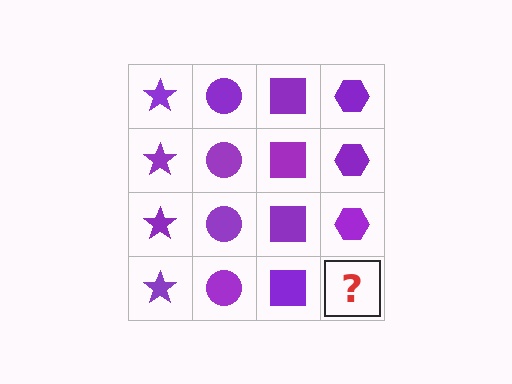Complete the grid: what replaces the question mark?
The question mark should be replaced with a purple hexagon.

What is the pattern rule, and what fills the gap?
The rule is that each column has a consistent shape. The gap should be filled with a purple hexagon.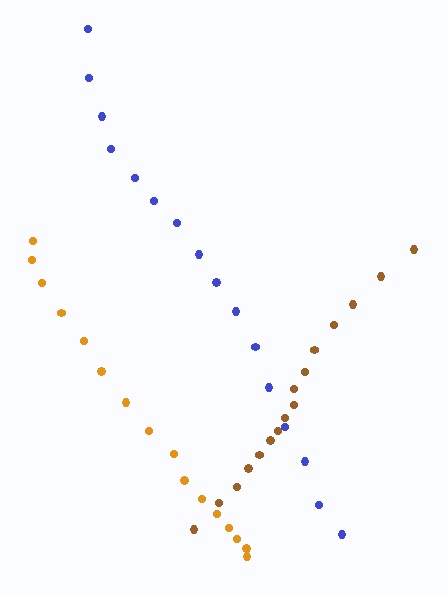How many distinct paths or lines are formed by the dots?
There are 3 distinct paths.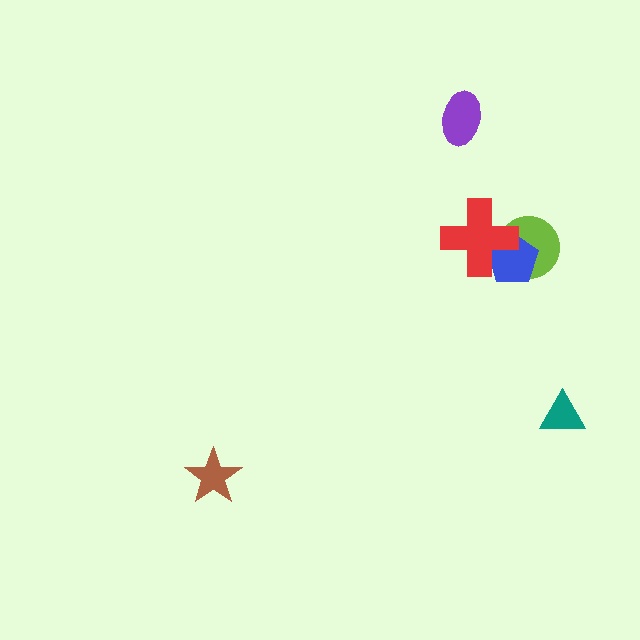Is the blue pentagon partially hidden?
Yes, it is partially covered by another shape.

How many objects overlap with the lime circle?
2 objects overlap with the lime circle.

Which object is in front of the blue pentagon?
The red cross is in front of the blue pentagon.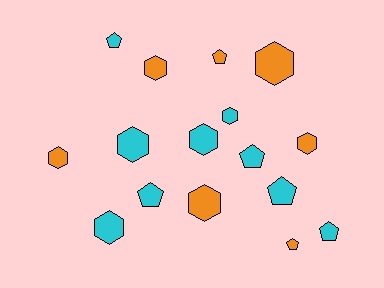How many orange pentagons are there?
There are 2 orange pentagons.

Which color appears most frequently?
Cyan, with 9 objects.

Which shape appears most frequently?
Hexagon, with 9 objects.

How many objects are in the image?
There are 16 objects.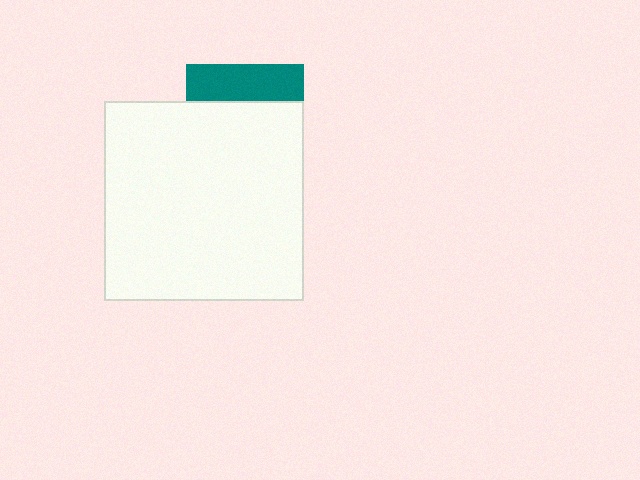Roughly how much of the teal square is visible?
A small part of it is visible (roughly 32%).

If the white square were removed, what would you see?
You would see the complete teal square.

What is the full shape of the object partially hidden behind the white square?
The partially hidden object is a teal square.